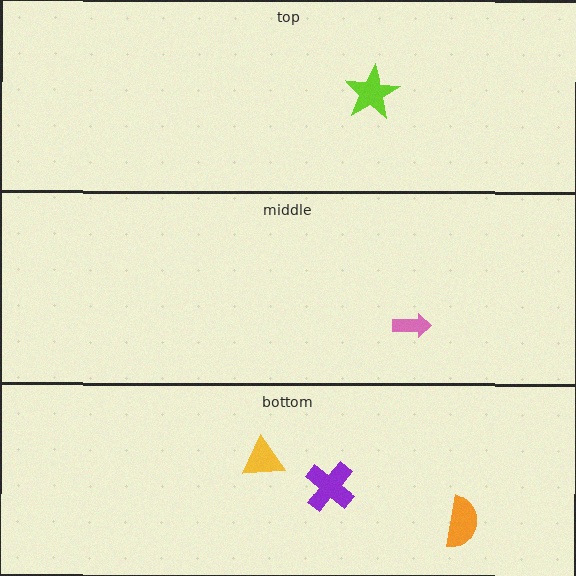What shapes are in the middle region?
The pink arrow.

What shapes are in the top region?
The lime star.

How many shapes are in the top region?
1.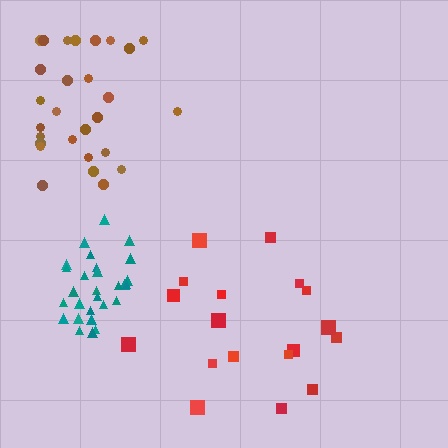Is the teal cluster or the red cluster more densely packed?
Teal.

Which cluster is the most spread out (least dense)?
Red.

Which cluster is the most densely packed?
Teal.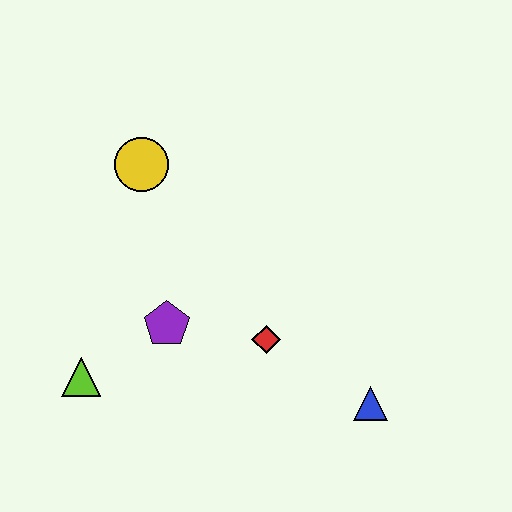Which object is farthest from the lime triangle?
The blue triangle is farthest from the lime triangle.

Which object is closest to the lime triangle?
The purple pentagon is closest to the lime triangle.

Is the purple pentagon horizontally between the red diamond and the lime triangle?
Yes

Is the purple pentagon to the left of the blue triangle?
Yes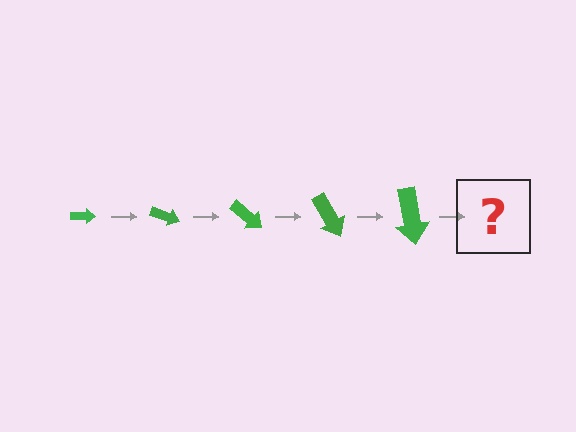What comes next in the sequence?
The next element should be an arrow, larger than the previous one and rotated 100 degrees from the start.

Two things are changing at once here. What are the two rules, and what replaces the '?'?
The two rules are that the arrow grows larger each step and it rotates 20 degrees each step. The '?' should be an arrow, larger than the previous one and rotated 100 degrees from the start.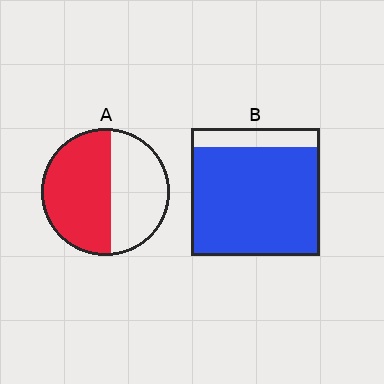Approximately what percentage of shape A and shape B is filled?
A is approximately 55% and B is approximately 85%.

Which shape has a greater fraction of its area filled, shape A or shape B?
Shape B.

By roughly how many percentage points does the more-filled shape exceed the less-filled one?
By roughly 30 percentage points (B over A).